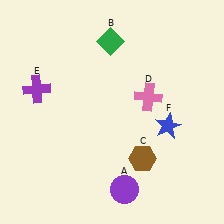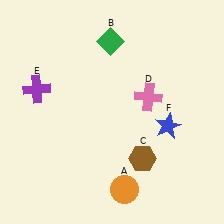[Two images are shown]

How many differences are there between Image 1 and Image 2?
There is 1 difference between the two images.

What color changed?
The circle (A) changed from purple in Image 1 to orange in Image 2.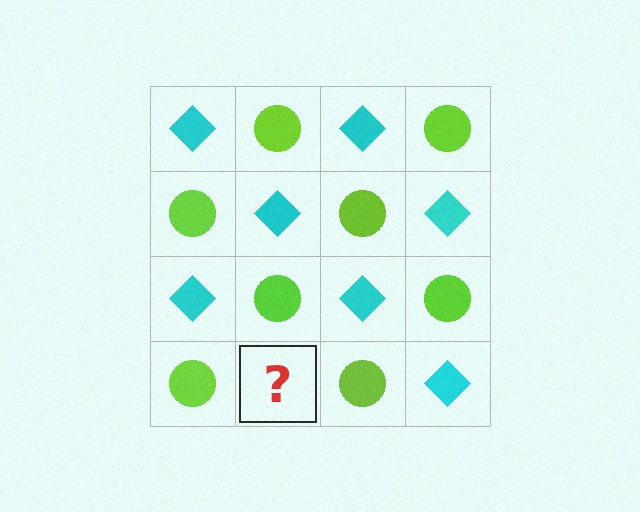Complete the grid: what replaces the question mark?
The question mark should be replaced with a cyan diamond.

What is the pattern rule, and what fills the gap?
The rule is that it alternates cyan diamond and lime circle in a checkerboard pattern. The gap should be filled with a cyan diamond.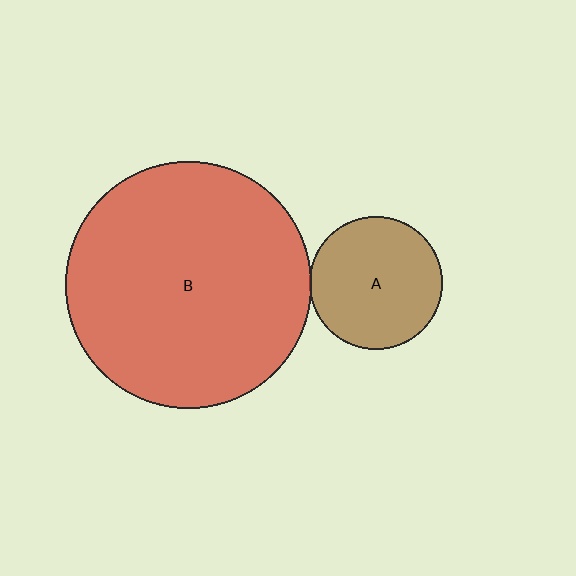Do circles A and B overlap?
Yes.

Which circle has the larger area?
Circle B (red).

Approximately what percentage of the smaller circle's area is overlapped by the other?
Approximately 5%.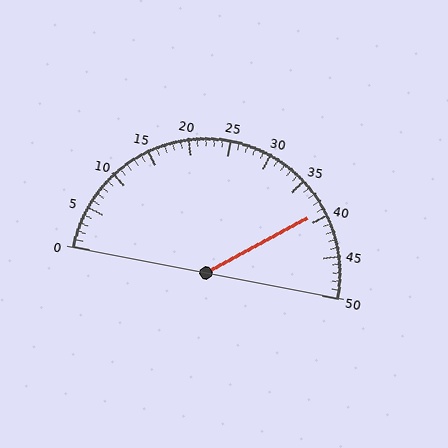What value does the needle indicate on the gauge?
The needle indicates approximately 39.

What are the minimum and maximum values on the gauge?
The gauge ranges from 0 to 50.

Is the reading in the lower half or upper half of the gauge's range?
The reading is in the upper half of the range (0 to 50).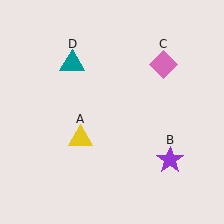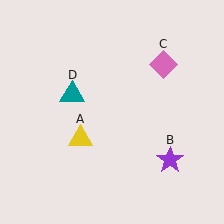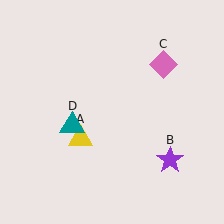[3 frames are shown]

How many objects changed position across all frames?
1 object changed position: teal triangle (object D).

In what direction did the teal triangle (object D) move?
The teal triangle (object D) moved down.